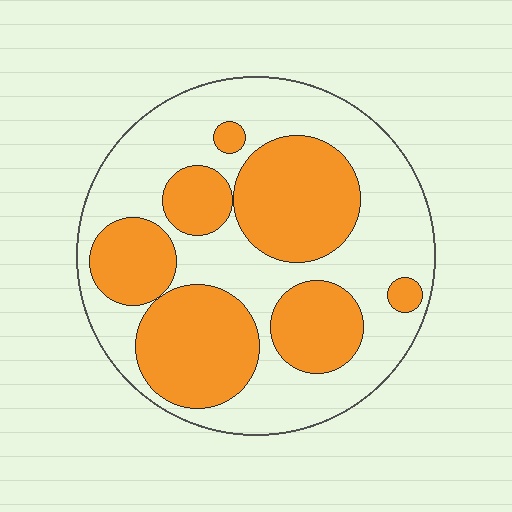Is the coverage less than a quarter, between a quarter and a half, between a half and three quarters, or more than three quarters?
Between a quarter and a half.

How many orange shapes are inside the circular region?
7.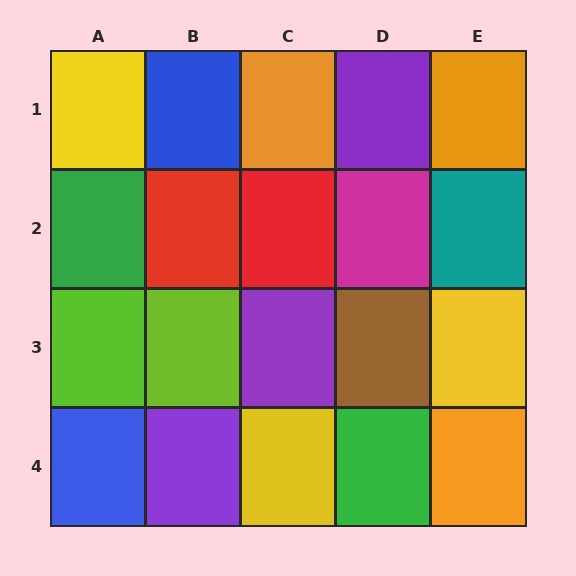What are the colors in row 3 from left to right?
Lime, lime, purple, brown, yellow.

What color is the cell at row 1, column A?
Yellow.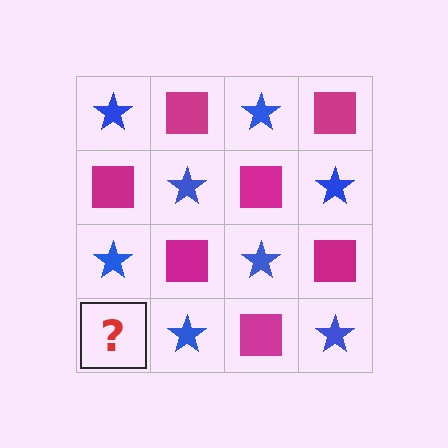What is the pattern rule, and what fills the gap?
The rule is that it alternates blue star and magenta square in a checkerboard pattern. The gap should be filled with a magenta square.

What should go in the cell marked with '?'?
The missing cell should contain a magenta square.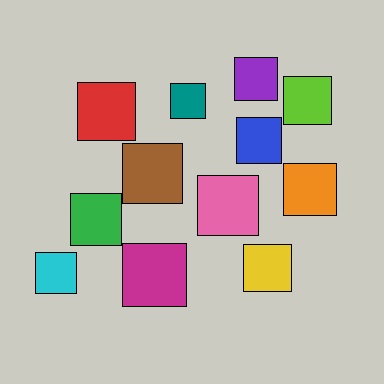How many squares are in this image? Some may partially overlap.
There are 12 squares.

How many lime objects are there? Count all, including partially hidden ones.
There is 1 lime object.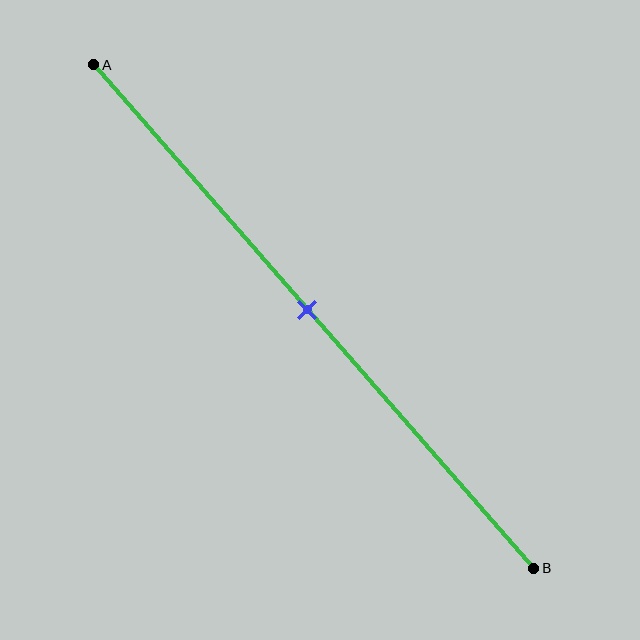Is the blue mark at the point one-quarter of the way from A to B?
No, the mark is at about 50% from A, not at the 25% one-quarter point.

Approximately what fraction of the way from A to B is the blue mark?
The blue mark is approximately 50% of the way from A to B.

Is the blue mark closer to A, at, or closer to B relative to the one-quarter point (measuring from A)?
The blue mark is closer to point B than the one-quarter point of segment AB.